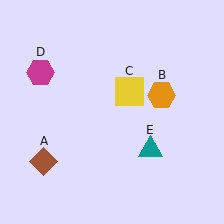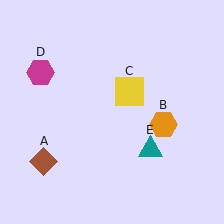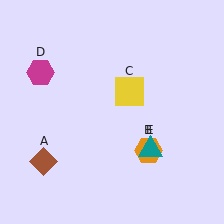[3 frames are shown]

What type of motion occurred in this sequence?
The orange hexagon (object B) rotated clockwise around the center of the scene.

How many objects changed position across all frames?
1 object changed position: orange hexagon (object B).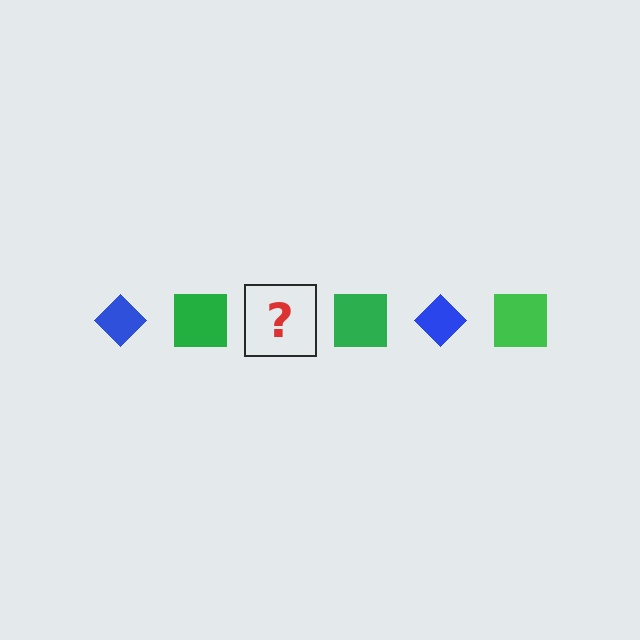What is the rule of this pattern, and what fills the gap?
The rule is that the pattern alternates between blue diamond and green square. The gap should be filled with a blue diamond.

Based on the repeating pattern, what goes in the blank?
The blank should be a blue diamond.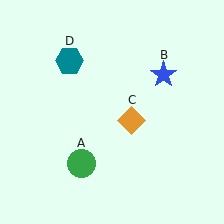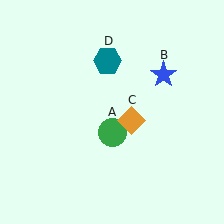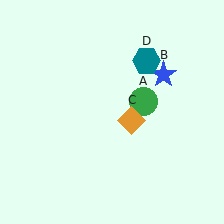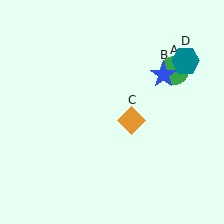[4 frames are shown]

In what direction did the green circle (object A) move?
The green circle (object A) moved up and to the right.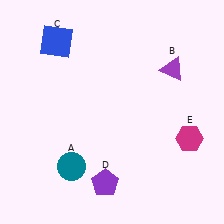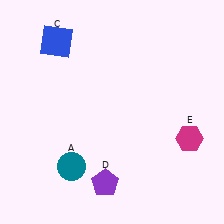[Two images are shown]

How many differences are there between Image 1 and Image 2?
There is 1 difference between the two images.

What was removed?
The purple triangle (B) was removed in Image 2.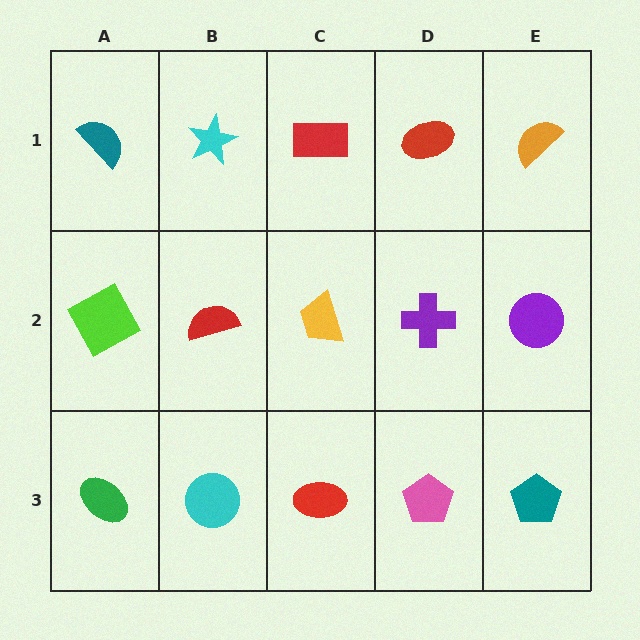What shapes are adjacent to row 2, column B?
A cyan star (row 1, column B), a cyan circle (row 3, column B), a lime square (row 2, column A), a yellow trapezoid (row 2, column C).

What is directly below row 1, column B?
A red semicircle.